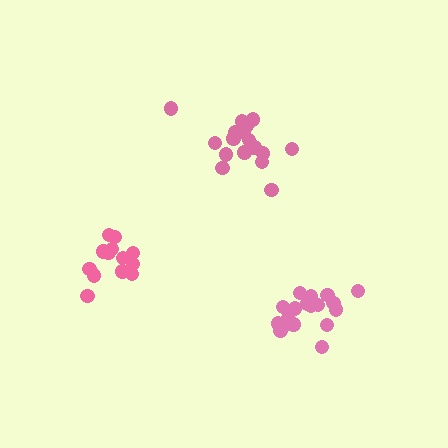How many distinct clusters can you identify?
There are 3 distinct clusters.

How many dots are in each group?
Group 1: 13 dots, Group 2: 19 dots, Group 3: 18 dots (50 total).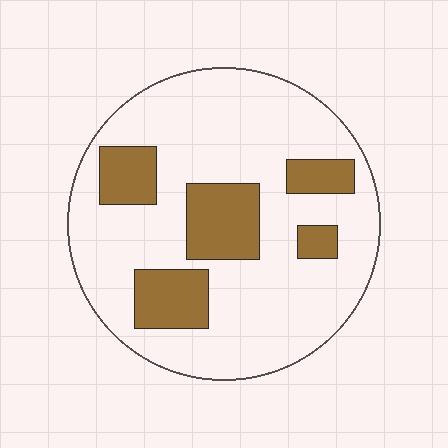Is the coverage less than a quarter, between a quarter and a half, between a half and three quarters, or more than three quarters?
Less than a quarter.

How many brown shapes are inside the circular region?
5.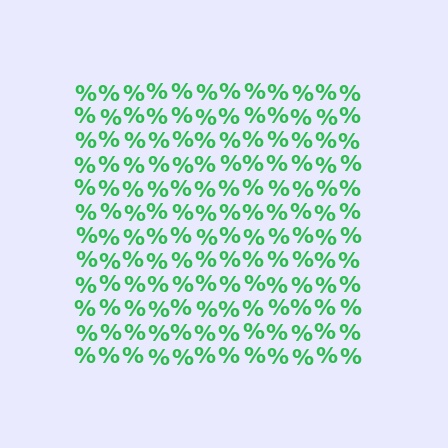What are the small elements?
The small elements are percent signs.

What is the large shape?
The large shape is a square.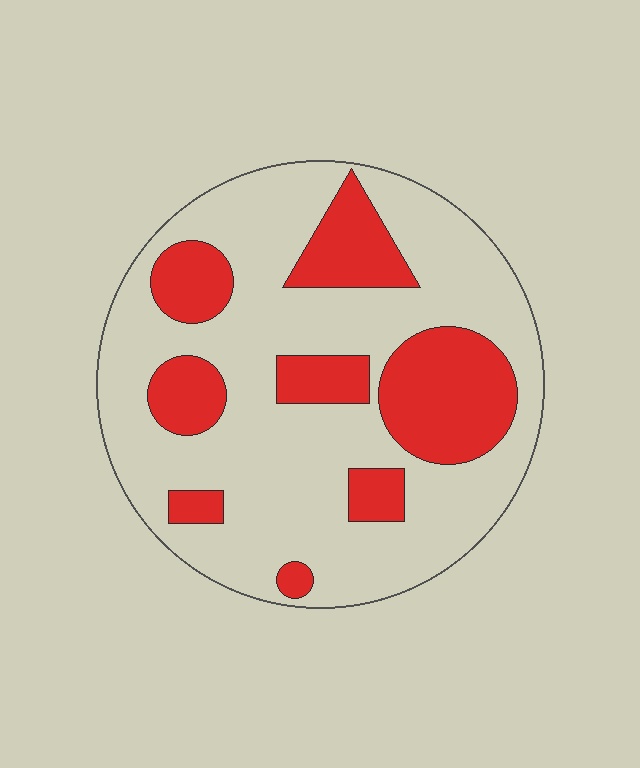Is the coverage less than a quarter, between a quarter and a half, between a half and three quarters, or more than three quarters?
Between a quarter and a half.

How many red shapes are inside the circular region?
8.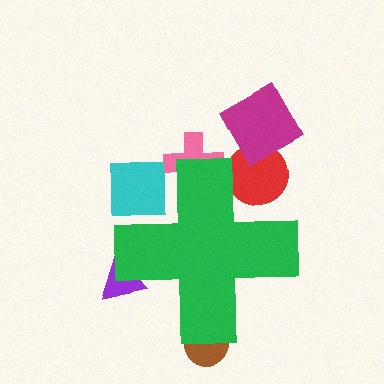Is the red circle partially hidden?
Yes, the red circle is partially hidden behind the green cross.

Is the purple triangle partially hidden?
Yes, the purple triangle is partially hidden behind the green cross.